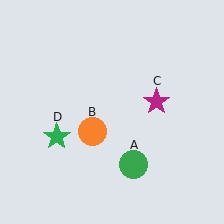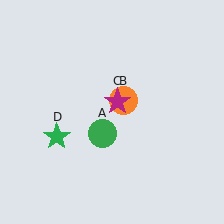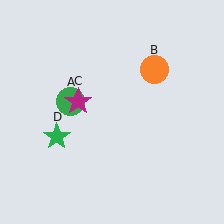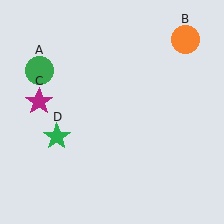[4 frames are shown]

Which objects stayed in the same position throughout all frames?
Green star (object D) remained stationary.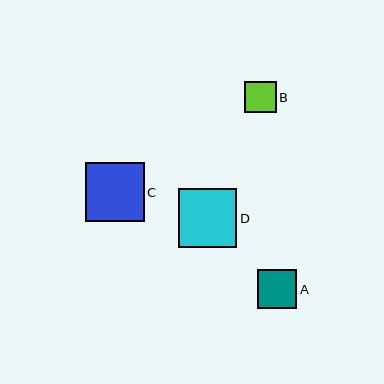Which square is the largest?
Square C is the largest with a size of approximately 59 pixels.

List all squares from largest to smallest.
From largest to smallest: C, D, A, B.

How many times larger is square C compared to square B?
Square C is approximately 1.9 times the size of square B.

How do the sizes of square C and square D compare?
Square C and square D are approximately the same size.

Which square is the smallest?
Square B is the smallest with a size of approximately 32 pixels.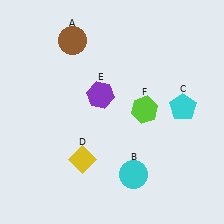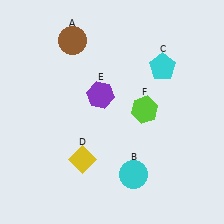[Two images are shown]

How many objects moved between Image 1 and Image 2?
1 object moved between the two images.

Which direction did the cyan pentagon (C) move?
The cyan pentagon (C) moved up.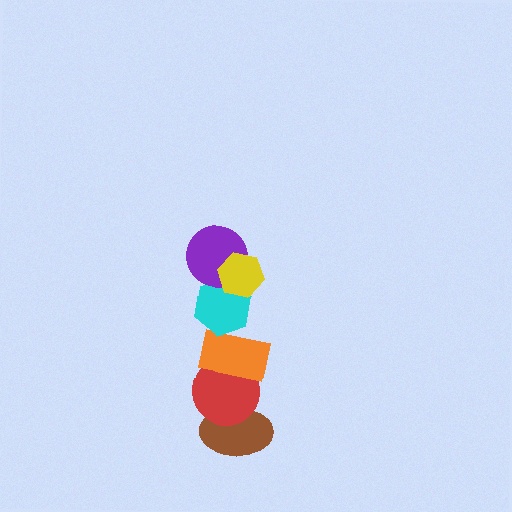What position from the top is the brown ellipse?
The brown ellipse is 6th from the top.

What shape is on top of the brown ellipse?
The red circle is on top of the brown ellipse.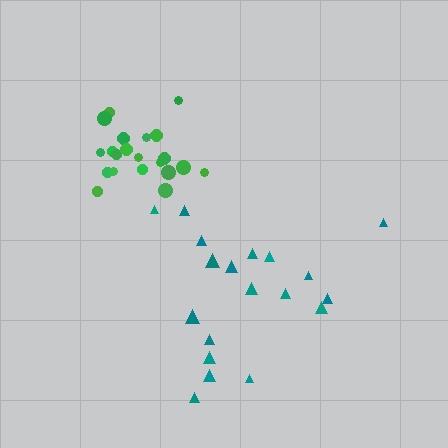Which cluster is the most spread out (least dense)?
Teal.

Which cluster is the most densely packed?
Green.